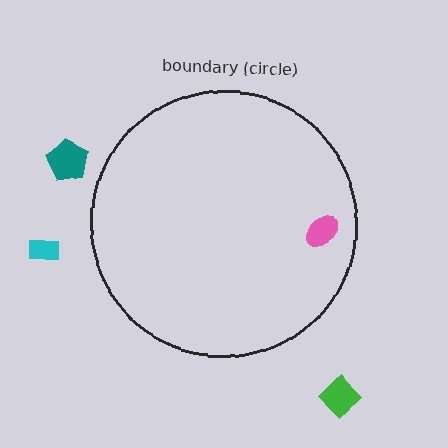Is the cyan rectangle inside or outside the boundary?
Outside.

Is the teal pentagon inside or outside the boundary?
Outside.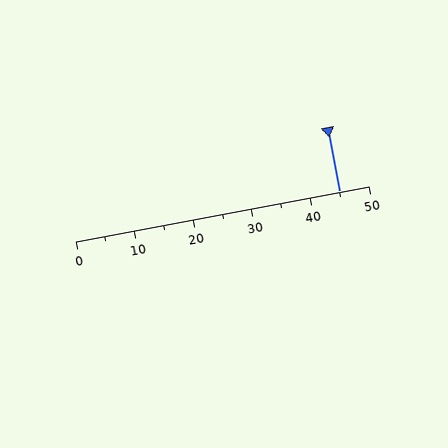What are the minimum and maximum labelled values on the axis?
The axis runs from 0 to 50.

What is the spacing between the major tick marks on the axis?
The major ticks are spaced 10 apart.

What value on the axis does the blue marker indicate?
The marker indicates approximately 45.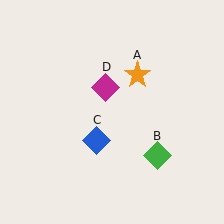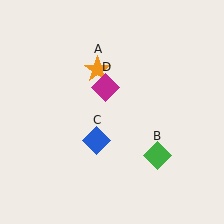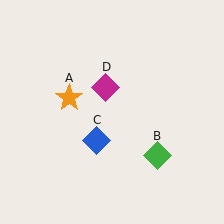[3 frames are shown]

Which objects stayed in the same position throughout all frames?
Green diamond (object B) and blue diamond (object C) and magenta diamond (object D) remained stationary.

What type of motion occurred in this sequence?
The orange star (object A) rotated counterclockwise around the center of the scene.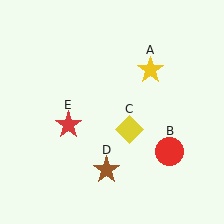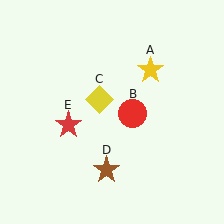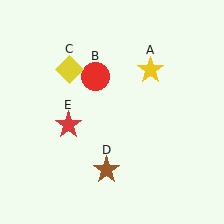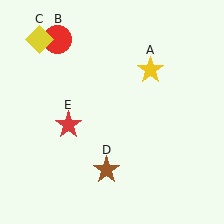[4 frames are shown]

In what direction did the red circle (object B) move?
The red circle (object B) moved up and to the left.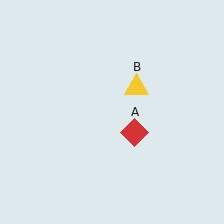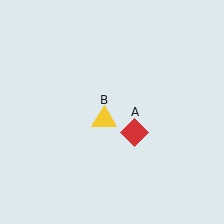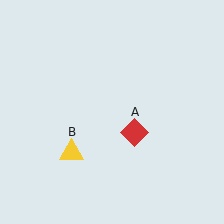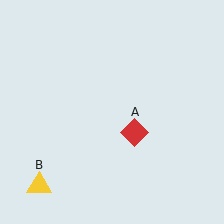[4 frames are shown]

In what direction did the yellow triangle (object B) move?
The yellow triangle (object B) moved down and to the left.